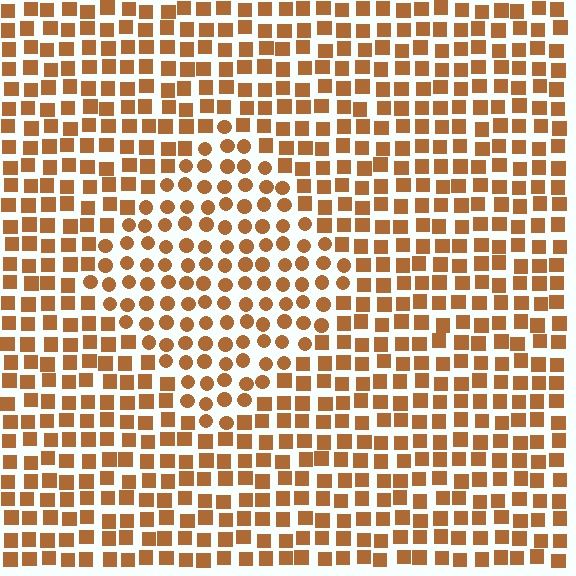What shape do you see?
I see a diamond.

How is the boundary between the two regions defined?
The boundary is defined by a change in element shape: circles inside vs. squares outside. All elements share the same color and spacing.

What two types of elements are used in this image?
The image uses circles inside the diamond region and squares outside it.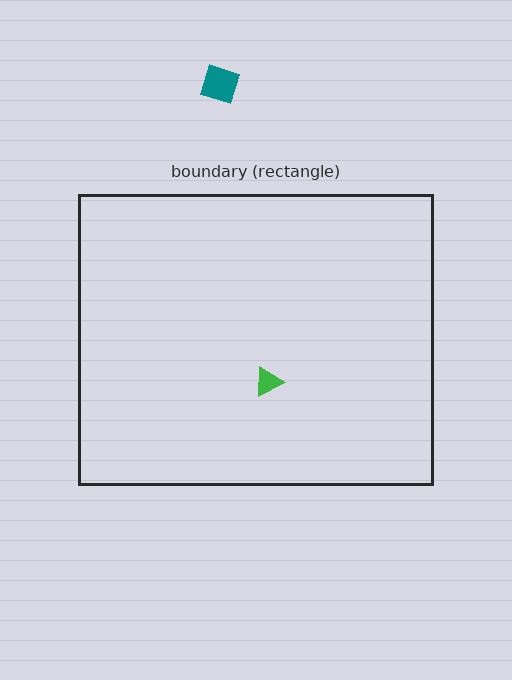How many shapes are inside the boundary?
1 inside, 1 outside.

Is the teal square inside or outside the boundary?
Outside.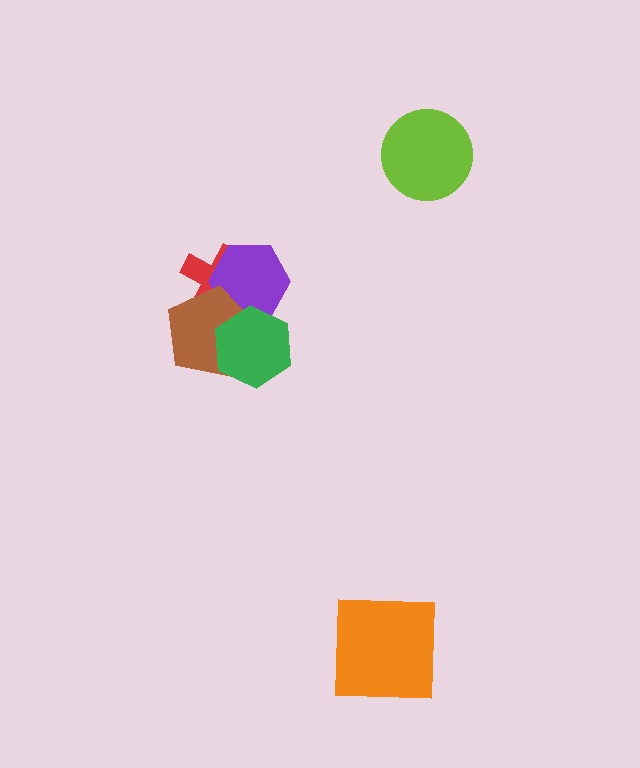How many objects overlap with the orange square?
0 objects overlap with the orange square.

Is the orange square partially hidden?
No, no other shape covers it.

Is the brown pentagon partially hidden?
Yes, it is partially covered by another shape.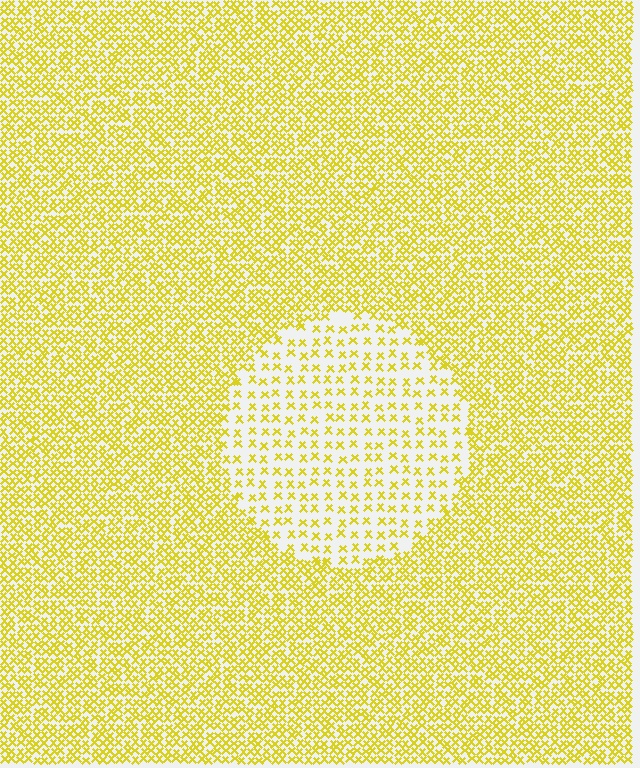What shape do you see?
I see a circle.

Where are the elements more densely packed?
The elements are more densely packed outside the circle boundary.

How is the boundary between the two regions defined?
The boundary is defined by a change in element density (approximately 2.5x ratio). All elements are the same color, size, and shape.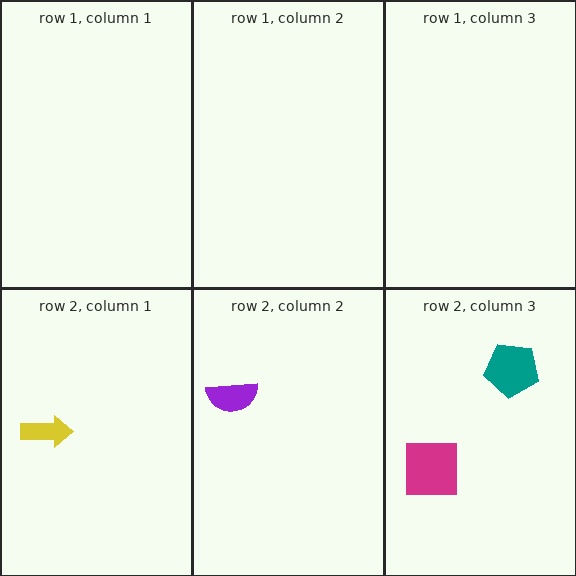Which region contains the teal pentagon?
The row 2, column 3 region.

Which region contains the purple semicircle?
The row 2, column 2 region.